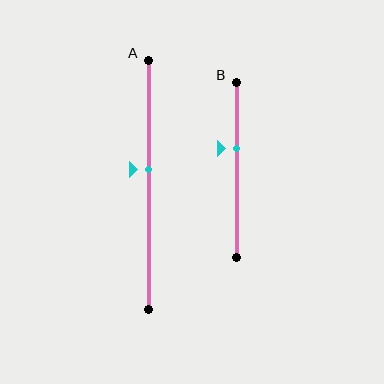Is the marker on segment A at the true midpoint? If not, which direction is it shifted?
No, the marker on segment A is shifted upward by about 6% of the segment length.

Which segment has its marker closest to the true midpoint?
Segment A has its marker closest to the true midpoint.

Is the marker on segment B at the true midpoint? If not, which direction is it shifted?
No, the marker on segment B is shifted upward by about 12% of the segment length.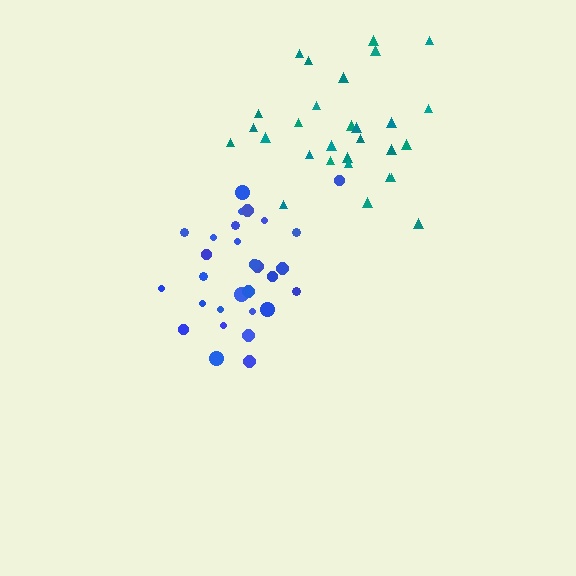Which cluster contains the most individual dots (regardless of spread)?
Blue (29).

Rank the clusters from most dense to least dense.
blue, teal.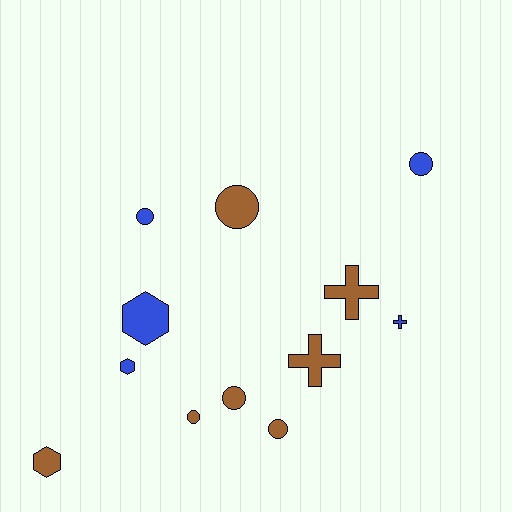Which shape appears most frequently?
Circle, with 6 objects.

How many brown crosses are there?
There are 2 brown crosses.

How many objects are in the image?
There are 12 objects.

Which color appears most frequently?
Brown, with 7 objects.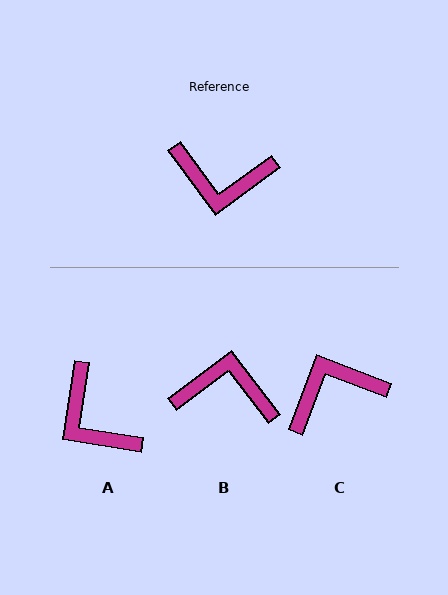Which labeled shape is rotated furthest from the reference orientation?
B, about 179 degrees away.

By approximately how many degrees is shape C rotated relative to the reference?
Approximately 147 degrees clockwise.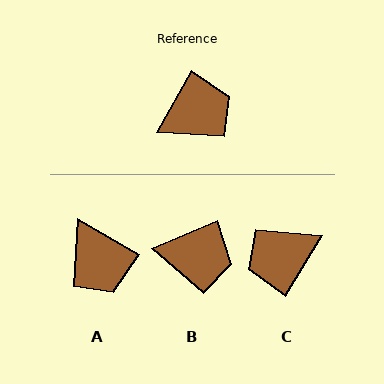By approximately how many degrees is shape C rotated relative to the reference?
Approximately 179 degrees counter-clockwise.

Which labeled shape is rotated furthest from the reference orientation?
C, about 179 degrees away.